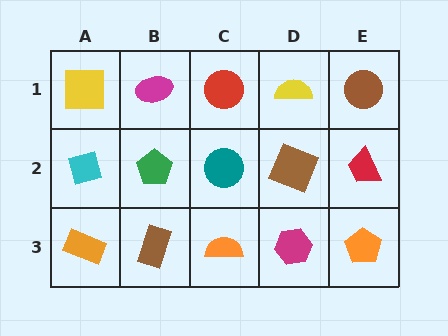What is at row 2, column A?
A cyan square.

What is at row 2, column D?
A brown square.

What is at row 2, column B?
A green pentagon.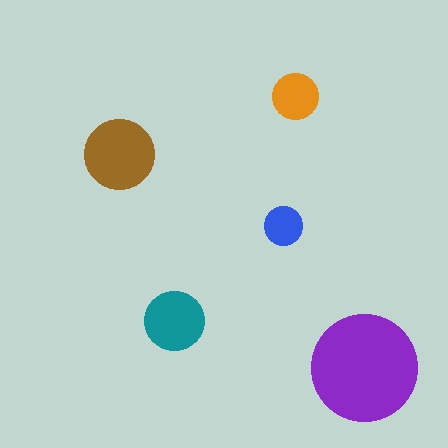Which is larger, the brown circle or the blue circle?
The brown one.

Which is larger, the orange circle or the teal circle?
The teal one.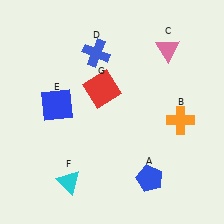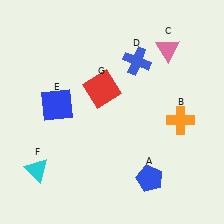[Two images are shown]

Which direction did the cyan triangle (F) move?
The cyan triangle (F) moved left.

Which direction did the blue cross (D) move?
The blue cross (D) moved right.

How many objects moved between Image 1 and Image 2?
2 objects moved between the two images.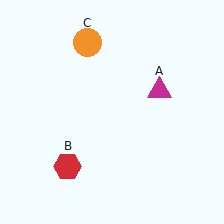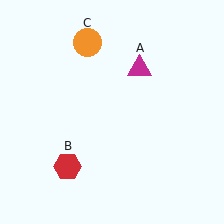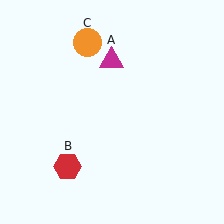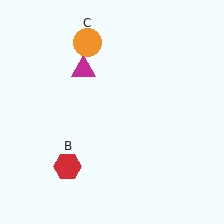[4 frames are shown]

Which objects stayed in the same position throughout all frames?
Red hexagon (object B) and orange circle (object C) remained stationary.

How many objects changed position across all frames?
1 object changed position: magenta triangle (object A).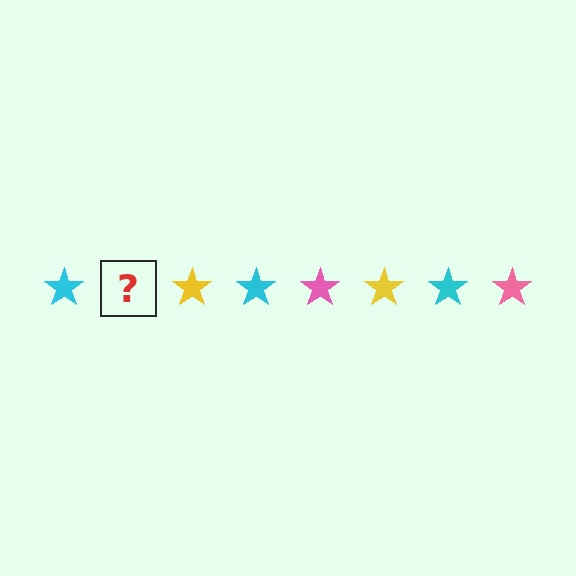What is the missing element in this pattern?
The missing element is a pink star.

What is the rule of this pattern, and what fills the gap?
The rule is that the pattern cycles through cyan, pink, yellow stars. The gap should be filled with a pink star.